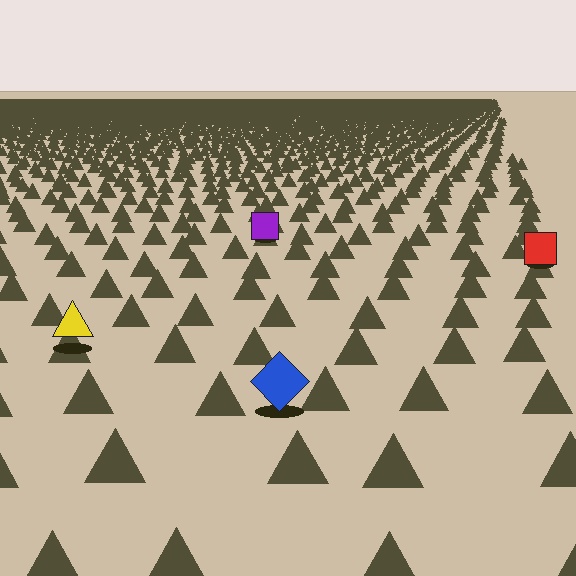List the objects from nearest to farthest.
From nearest to farthest: the blue diamond, the yellow triangle, the red square, the purple square.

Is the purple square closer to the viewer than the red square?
No. The red square is closer — you can tell from the texture gradient: the ground texture is coarser near it.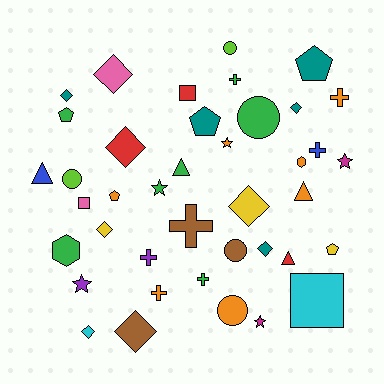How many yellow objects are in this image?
There are 3 yellow objects.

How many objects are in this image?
There are 40 objects.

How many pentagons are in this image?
There are 5 pentagons.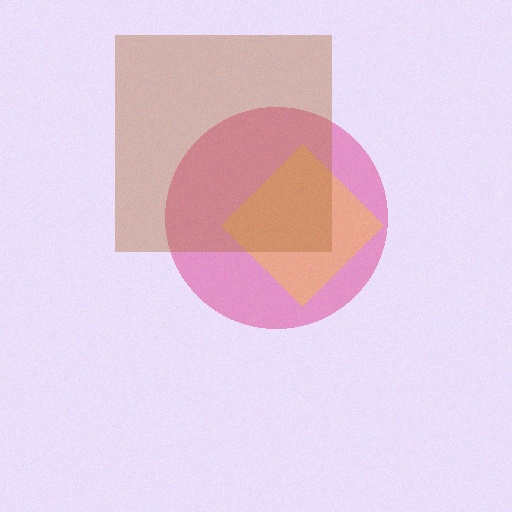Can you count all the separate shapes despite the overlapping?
Yes, there are 3 separate shapes.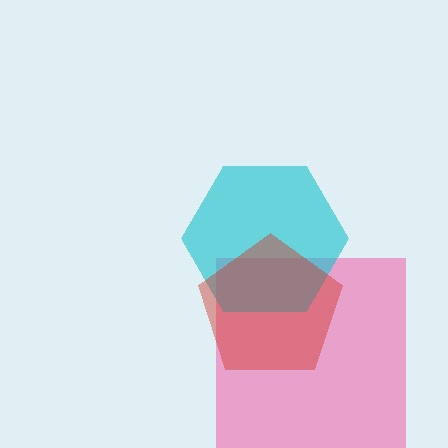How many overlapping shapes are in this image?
There are 3 overlapping shapes in the image.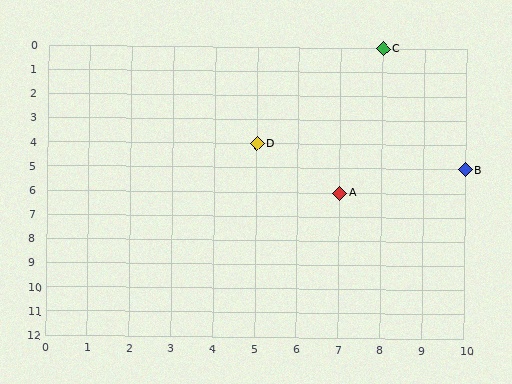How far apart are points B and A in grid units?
Points B and A are 3 columns and 1 row apart (about 3.2 grid units diagonally).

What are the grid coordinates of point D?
Point D is at grid coordinates (5, 4).